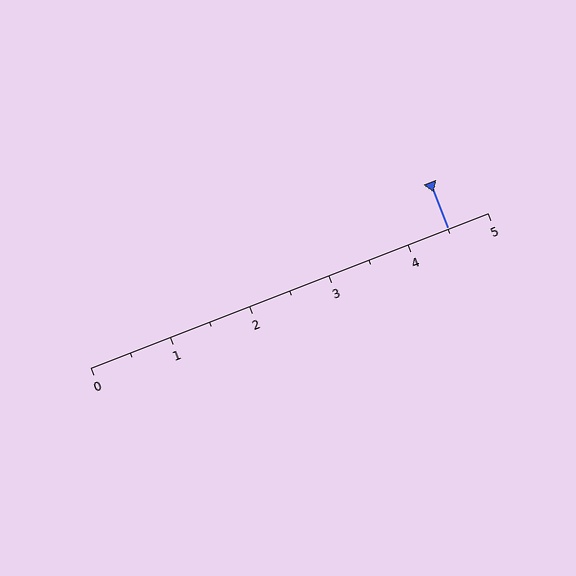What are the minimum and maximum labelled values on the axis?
The axis runs from 0 to 5.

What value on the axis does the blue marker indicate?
The marker indicates approximately 4.5.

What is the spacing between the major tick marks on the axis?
The major ticks are spaced 1 apart.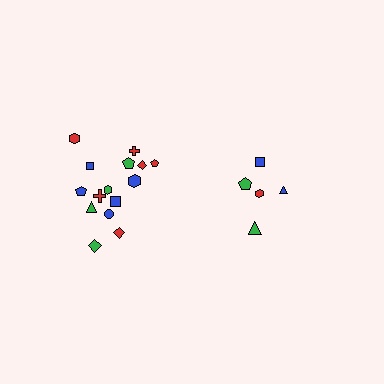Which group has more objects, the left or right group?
The left group.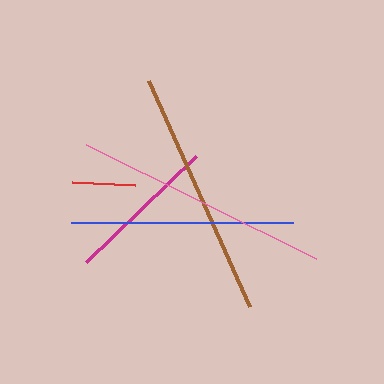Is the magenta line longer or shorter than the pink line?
The pink line is longer than the magenta line.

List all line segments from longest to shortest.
From longest to shortest: pink, brown, blue, magenta, red.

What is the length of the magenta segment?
The magenta segment is approximately 153 pixels long.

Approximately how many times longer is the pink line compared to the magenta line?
The pink line is approximately 1.7 times the length of the magenta line.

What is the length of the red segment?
The red segment is approximately 63 pixels long.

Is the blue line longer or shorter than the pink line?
The pink line is longer than the blue line.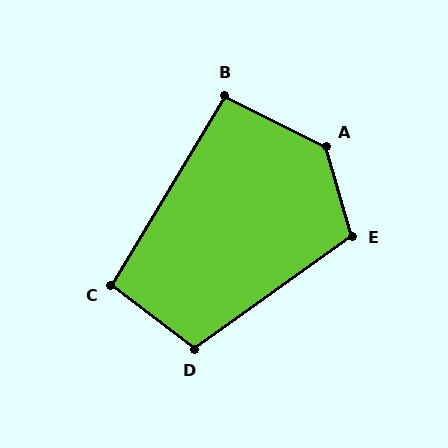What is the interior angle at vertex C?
Approximately 97 degrees (obtuse).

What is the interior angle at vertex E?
Approximately 110 degrees (obtuse).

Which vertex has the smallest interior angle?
B, at approximately 94 degrees.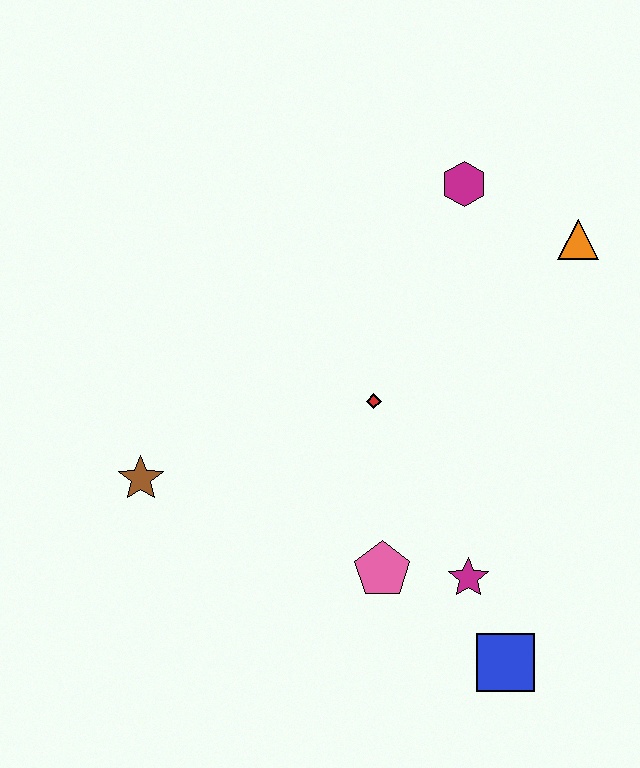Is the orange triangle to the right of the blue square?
Yes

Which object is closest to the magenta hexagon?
The orange triangle is closest to the magenta hexagon.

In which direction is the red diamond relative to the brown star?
The red diamond is to the right of the brown star.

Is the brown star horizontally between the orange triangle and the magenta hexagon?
No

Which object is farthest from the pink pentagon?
The magenta hexagon is farthest from the pink pentagon.